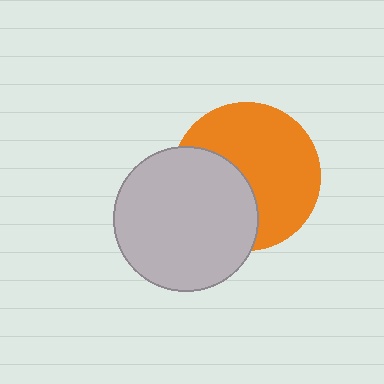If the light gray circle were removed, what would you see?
You would see the complete orange circle.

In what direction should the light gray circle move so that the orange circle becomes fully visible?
The light gray circle should move left. That is the shortest direction to clear the overlap and leave the orange circle fully visible.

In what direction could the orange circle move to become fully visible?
The orange circle could move right. That would shift it out from behind the light gray circle entirely.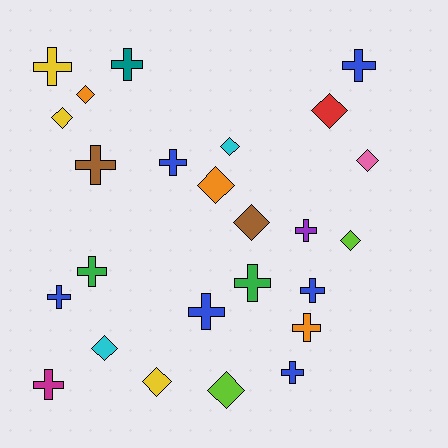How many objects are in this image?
There are 25 objects.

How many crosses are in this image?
There are 14 crosses.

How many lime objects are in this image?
There are 2 lime objects.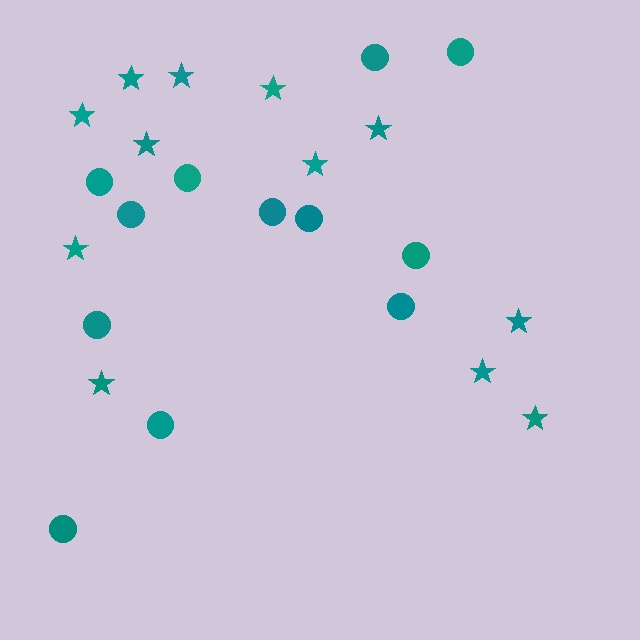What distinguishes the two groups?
There are 2 groups: one group of circles (12) and one group of stars (12).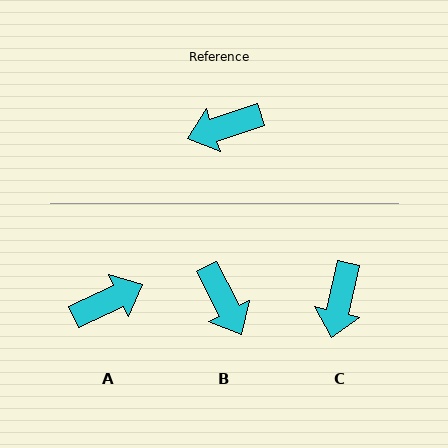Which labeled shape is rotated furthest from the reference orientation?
A, about 173 degrees away.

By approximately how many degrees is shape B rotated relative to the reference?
Approximately 100 degrees counter-clockwise.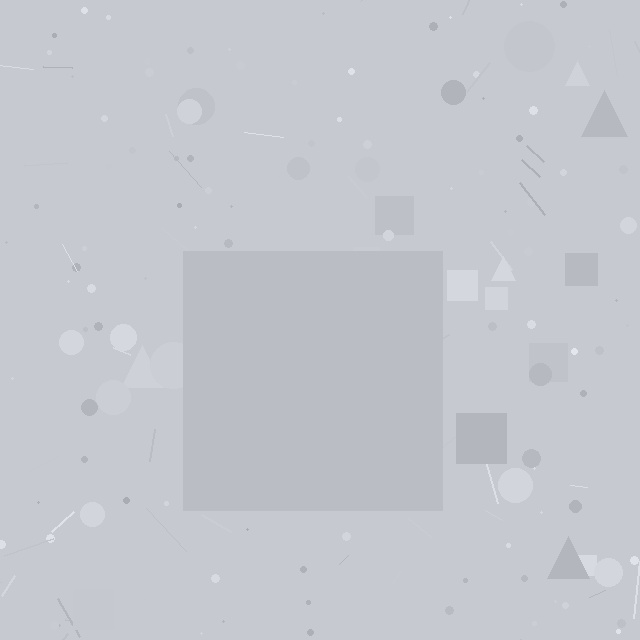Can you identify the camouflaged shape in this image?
The camouflaged shape is a square.